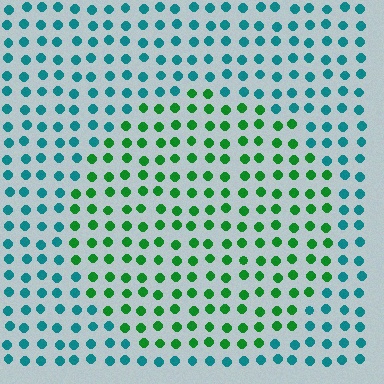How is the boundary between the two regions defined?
The boundary is defined purely by a slight shift in hue (about 51 degrees). Spacing, size, and orientation are identical on both sides.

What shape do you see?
I see a circle.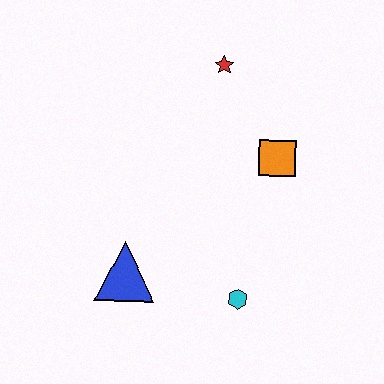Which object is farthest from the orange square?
The blue triangle is farthest from the orange square.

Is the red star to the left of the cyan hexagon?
Yes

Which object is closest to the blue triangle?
The cyan hexagon is closest to the blue triangle.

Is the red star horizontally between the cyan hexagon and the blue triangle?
Yes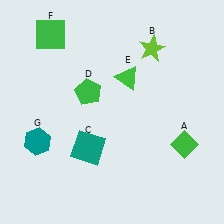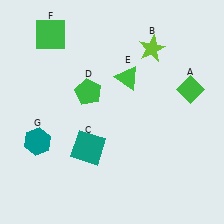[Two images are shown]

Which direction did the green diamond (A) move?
The green diamond (A) moved up.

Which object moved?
The green diamond (A) moved up.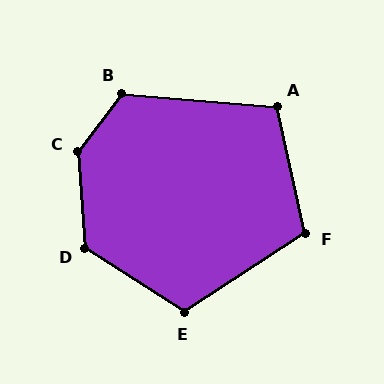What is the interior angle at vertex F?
Approximately 111 degrees (obtuse).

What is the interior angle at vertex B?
Approximately 122 degrees (obtuse).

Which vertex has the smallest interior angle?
A, at approximately 107 degrees.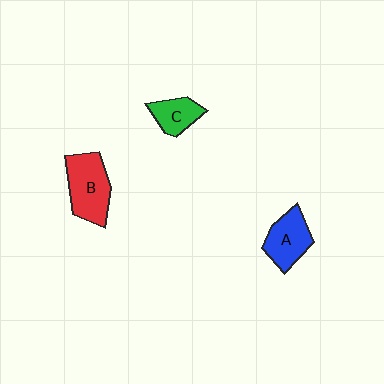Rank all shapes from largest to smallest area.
From largest to smallest: B (red), A (blue), C (green).